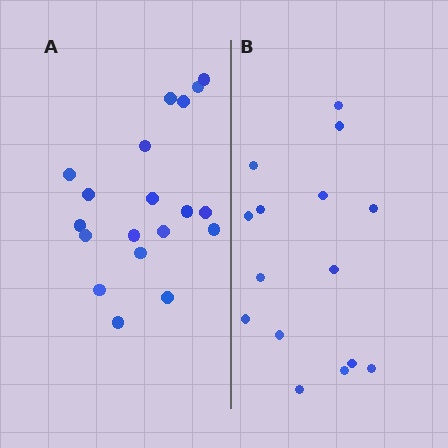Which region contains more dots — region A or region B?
Region A (the left region) has more dots.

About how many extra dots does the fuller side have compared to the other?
Region A has about 4 more dots than region B.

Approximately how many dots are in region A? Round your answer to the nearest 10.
About 20 dots. (The exact count is 19, which rounds to 20.)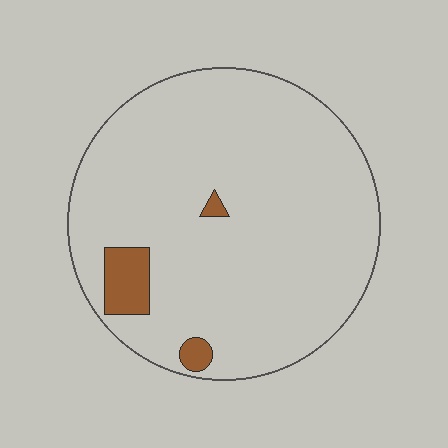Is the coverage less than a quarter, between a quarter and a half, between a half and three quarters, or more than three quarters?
Less than a quarter.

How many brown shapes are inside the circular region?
3.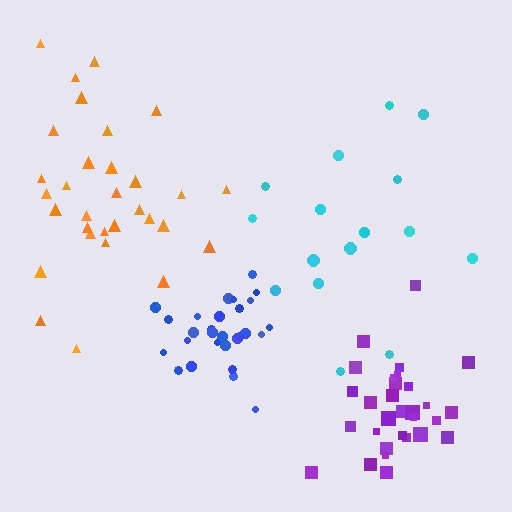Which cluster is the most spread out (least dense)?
Cyan.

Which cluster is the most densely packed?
Blue.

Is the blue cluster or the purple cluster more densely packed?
Blue.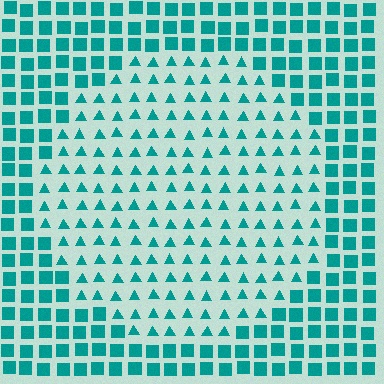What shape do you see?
I see a circle.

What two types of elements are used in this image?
The image uses triangles inside the circle region and squares outside it.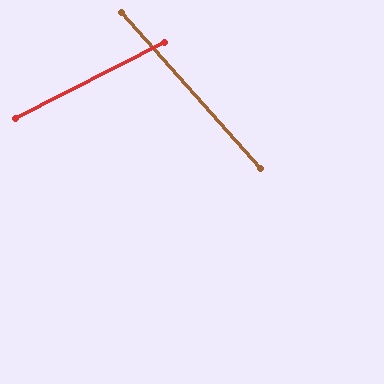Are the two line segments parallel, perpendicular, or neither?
Neither parallel nor perpendicular — they differ by about 75°.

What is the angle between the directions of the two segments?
Approximately 75 degrees.